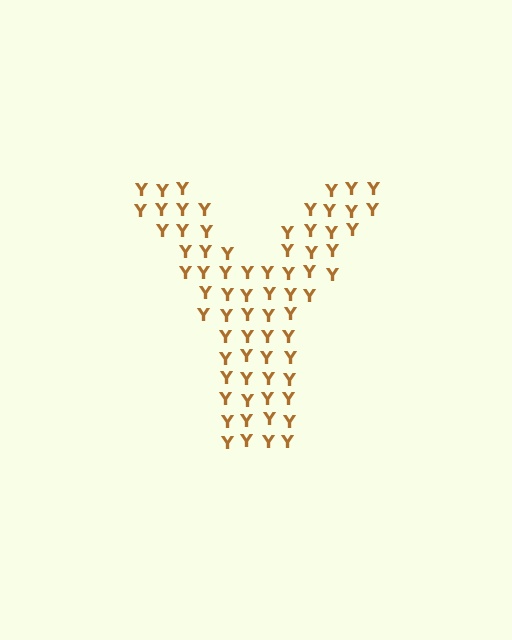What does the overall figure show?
The overall figure shows the letter Y.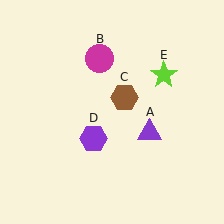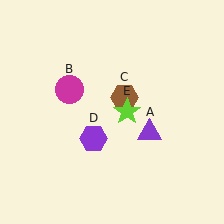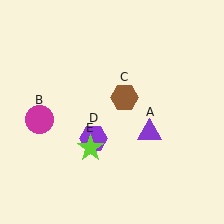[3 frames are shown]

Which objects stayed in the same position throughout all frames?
Purple triangle (object A) and brown hexagon (object C) and purple hexagon (object D) remained stationary.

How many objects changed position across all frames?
2 objects changed position: magenta circle (object B), lime star (object E).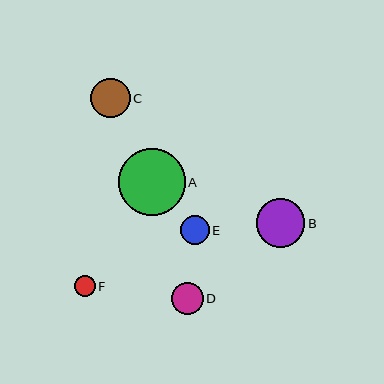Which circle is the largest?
Circle A is the largest with a size of approximately 66 pixels.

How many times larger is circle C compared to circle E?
Circle C is approximately 1.3 times the size of circle E.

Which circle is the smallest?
Circle F is the smallest with a size of approximately 21 pixels.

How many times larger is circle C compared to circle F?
Circle C is approximately 1.9 times the size of circle F.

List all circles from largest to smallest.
From largest to smallest: A, B, C, D, E, F.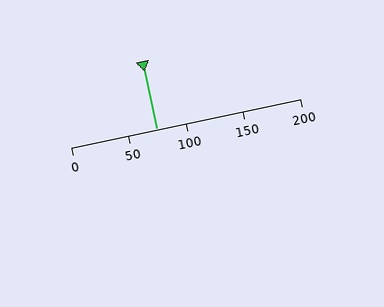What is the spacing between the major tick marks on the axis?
The major ticks are spaced 50 apart.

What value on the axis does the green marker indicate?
The marker indicates approximately 75.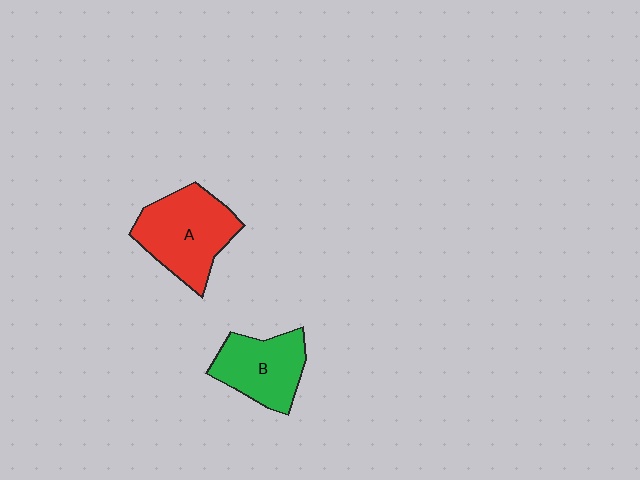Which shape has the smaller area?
Shape B (green).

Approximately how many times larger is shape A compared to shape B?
Approximately 1.3 times.